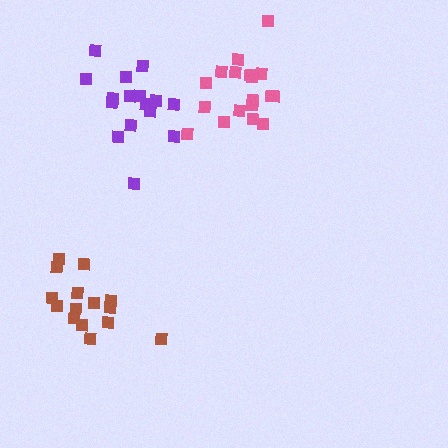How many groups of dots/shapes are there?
There are 3 groups.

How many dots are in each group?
Group 1: 18 dots, Group 2: 16 dots, Group 3: 15 dots (49 total).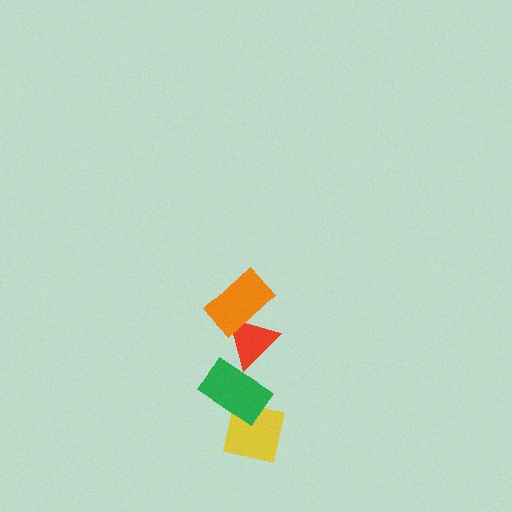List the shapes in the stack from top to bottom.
From top to bottom: the orange rectangle, the red triangle, the green rectangle, the yellow square.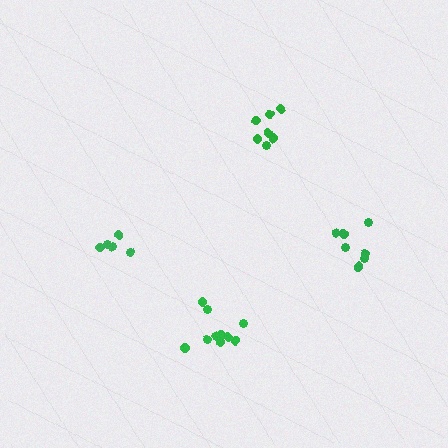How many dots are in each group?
Group 1: 7 dots, Group 2: 5 dots, Group 3: 10 dots, Group 4: 8 dots (30 total).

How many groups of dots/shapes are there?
There are 4 groups.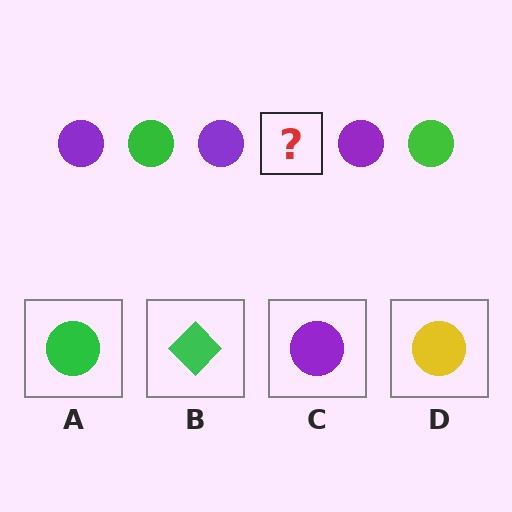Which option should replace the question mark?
Option A.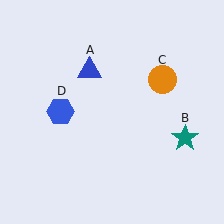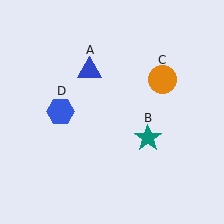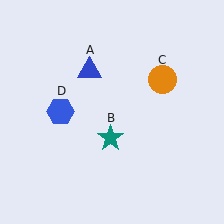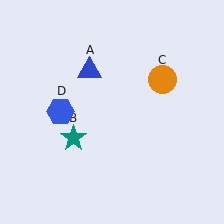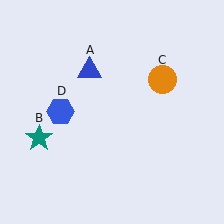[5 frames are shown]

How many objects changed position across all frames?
1 object changed position: teal star (object B).